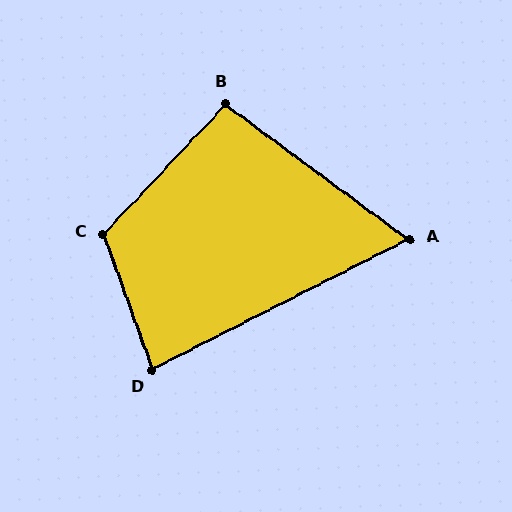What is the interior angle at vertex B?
Approximately 97 degrees (obtuse).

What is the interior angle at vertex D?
Approximately 83 degrees (acute).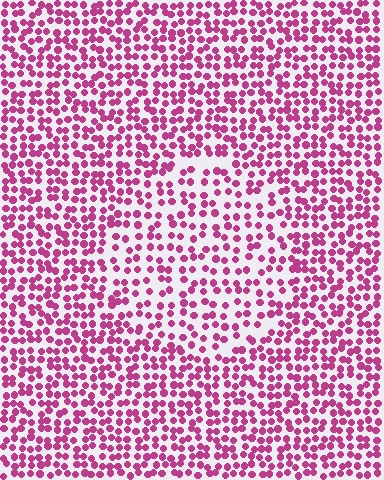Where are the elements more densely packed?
The elements are more densely packed outside the circle boundary.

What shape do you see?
I see a circle.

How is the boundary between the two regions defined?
The boundary is defined by a change in element density (approximately 1.6x ratio). All elements are the same color, size, and shape.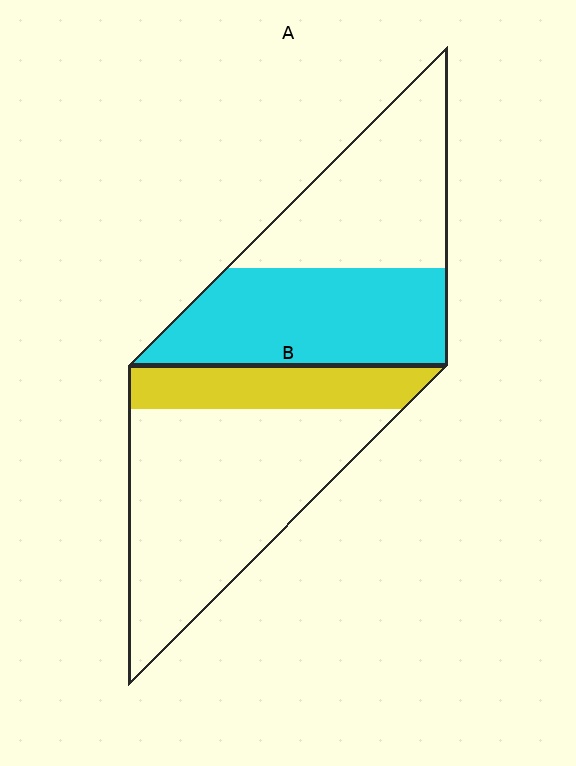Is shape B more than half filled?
No.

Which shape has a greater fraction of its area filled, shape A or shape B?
Shape A.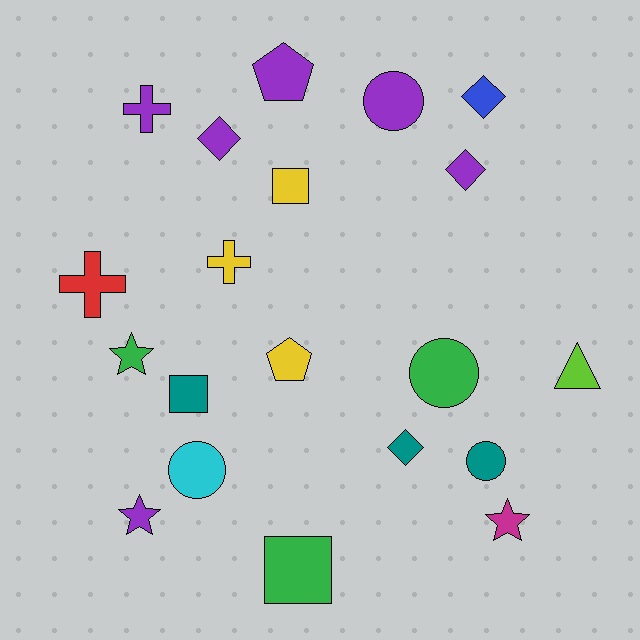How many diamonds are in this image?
There are 4 diamonds.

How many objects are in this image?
There are 20 objects.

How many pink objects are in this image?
There are no pink objects.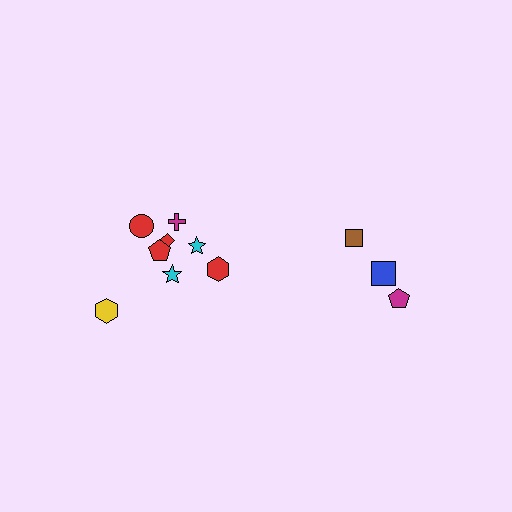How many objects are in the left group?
There are 8 objects.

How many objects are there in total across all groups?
There are 11 objects.